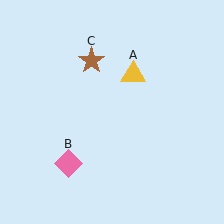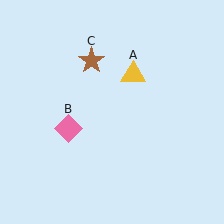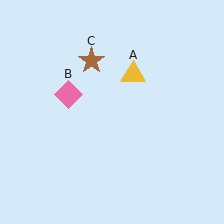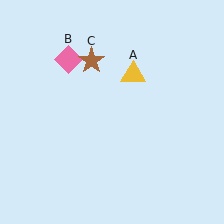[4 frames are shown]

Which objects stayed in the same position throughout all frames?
Yellow triangle (object A) and brown star (object C) remained stationary.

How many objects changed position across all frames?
1 object changed position: pink diamond (object B).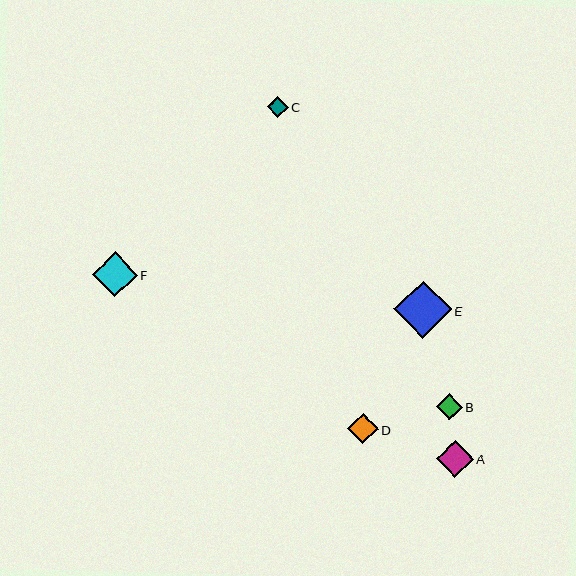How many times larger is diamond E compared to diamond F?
Diamond E is approximately 1.3 times the size of diamond F.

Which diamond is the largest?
Diamond E is the largest with a size of approximately 58 pixels.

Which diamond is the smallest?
Diamond C is the smallest with a size of approximately 21 pixels.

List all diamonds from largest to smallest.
From largest to smallest: E, F, A, D, B, C.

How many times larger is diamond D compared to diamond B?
Diamond D is approximately 1.2 times the size of diamond B.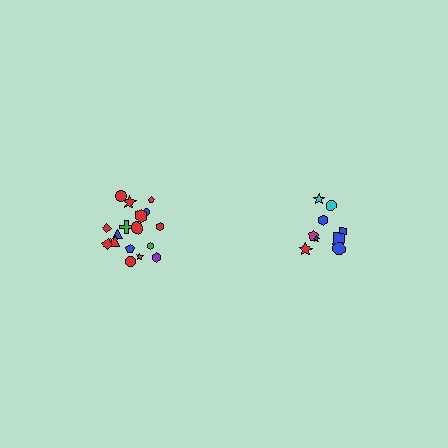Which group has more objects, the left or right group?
The left group.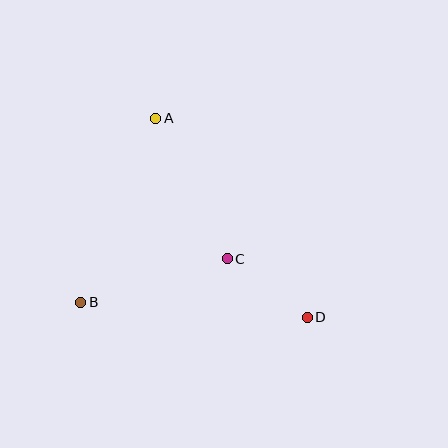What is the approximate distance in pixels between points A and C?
The distance between A and C is approximately 158 pixels.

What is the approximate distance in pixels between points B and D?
The distance between B and D is approximately 227 pixels.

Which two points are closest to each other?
Points C and D are closest to each other.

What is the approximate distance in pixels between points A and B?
The distance between A and B is approximately 199 pixels.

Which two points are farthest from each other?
Points A and D are farthest from each other.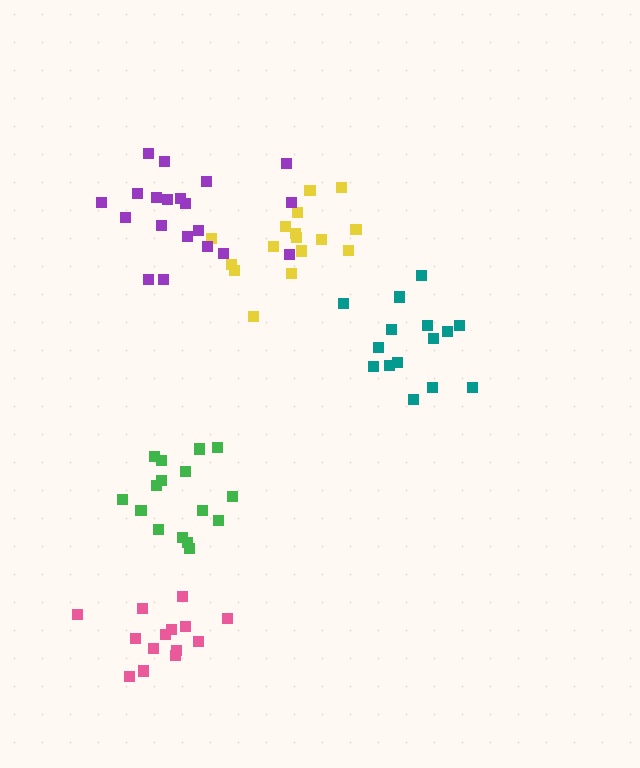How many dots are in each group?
Group 1: 16 dots, Group 2: 16 dots, Group 3: 15 dots, Group 4: 14 dots, Group 5: 20 dots (81 total).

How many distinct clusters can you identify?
There are 5 distinct clusters.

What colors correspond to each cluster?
The clusters are colored: green, yellow, teal, pink, purple.